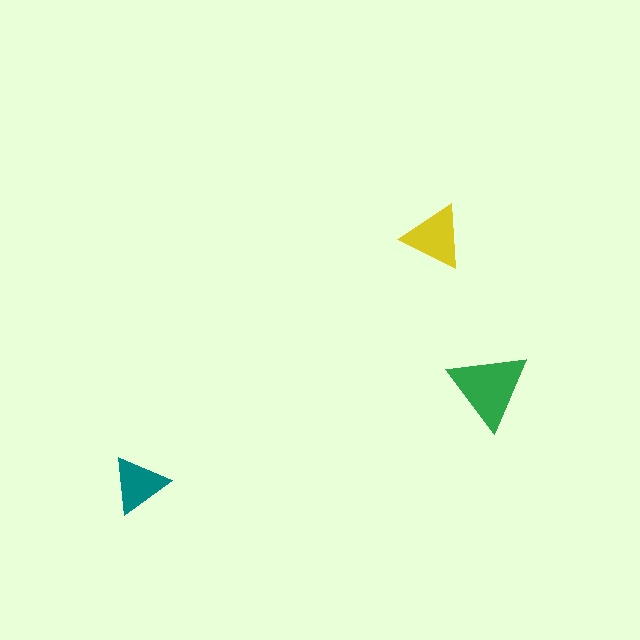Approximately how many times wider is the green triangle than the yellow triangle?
About 1.5 times wider.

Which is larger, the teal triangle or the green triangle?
The green one.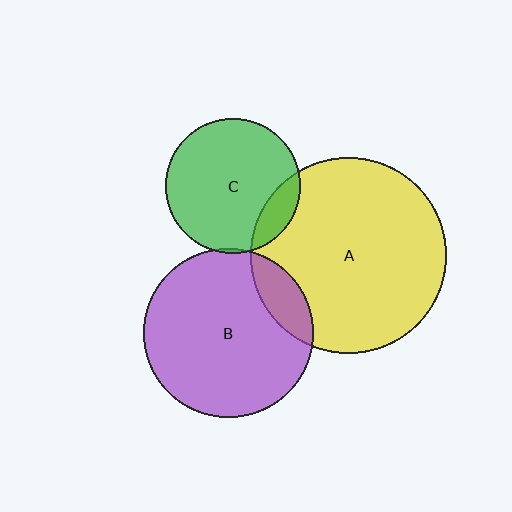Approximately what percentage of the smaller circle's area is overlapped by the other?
Approximately 15%.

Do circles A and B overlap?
Yes.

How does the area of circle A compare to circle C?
Approximately 2.1 times.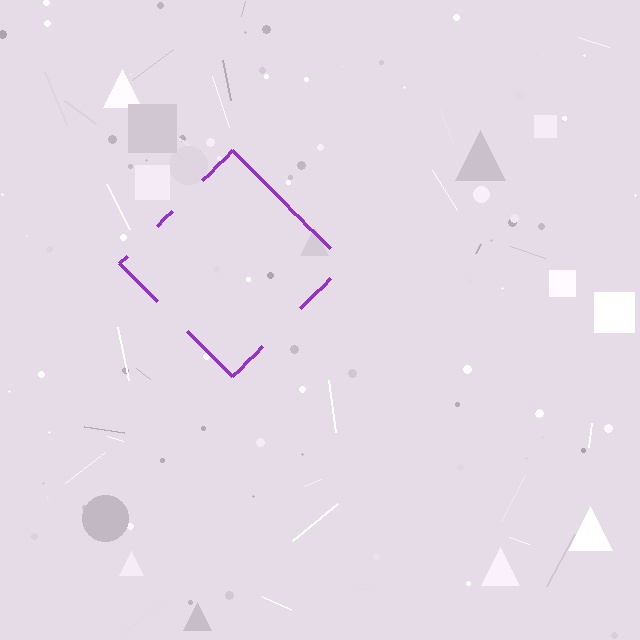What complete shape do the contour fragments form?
The contour fragments form a diamond.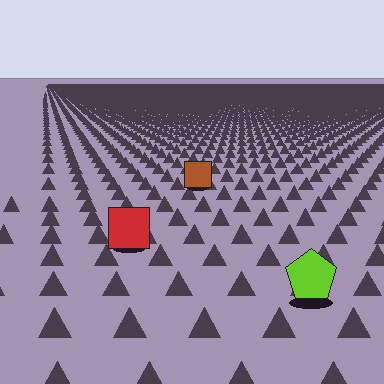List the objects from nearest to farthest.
From nearest to farthest: the lime pentagon, the red square, the brown square.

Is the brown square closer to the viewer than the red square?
No. The red square is closer — you can tell from the texture gradient: the ground texture is coarser near it.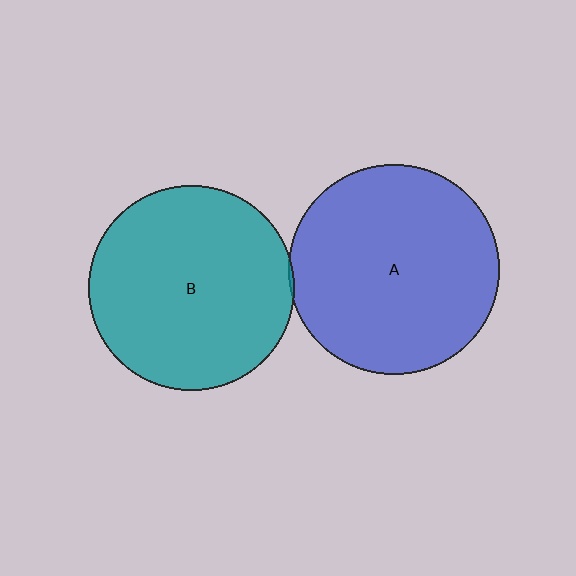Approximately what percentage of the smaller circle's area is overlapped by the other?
Approximately 5%.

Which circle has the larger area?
Circle A (blue).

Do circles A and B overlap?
Yes.